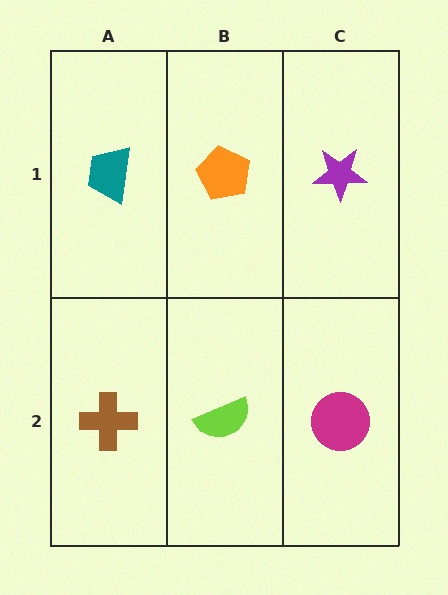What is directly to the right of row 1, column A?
An orange pentagon.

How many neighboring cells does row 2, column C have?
2.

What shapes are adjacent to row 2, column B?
An orange pentagon (row 1, column B), a brown cross (row 2, column A), a magenta circle (row 2, column C).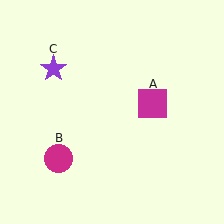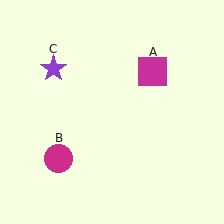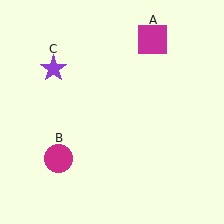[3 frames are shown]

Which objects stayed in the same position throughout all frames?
Magenta circle (object B) and purple star (object C) remained stationary.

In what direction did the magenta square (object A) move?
The magenta square (object A) moved up.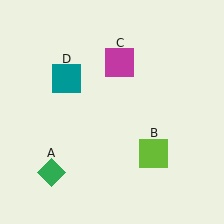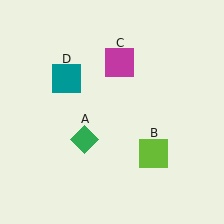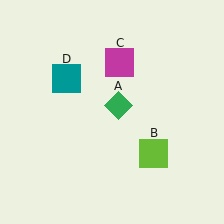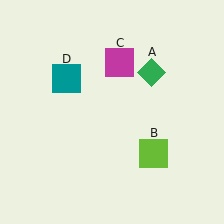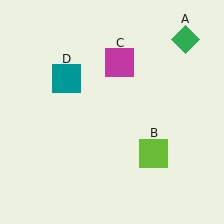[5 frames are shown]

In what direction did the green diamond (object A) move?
The green diamond (object A) moved up and to the right.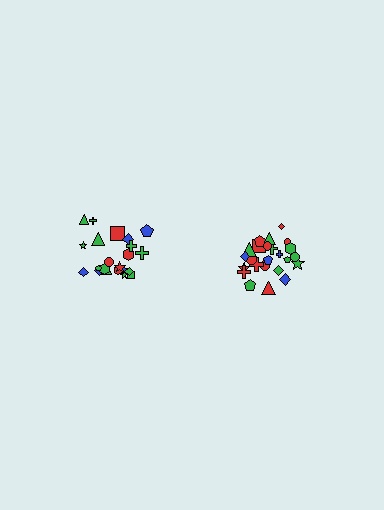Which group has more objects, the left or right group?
The right group.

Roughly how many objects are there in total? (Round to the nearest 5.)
Roughly 45 objects in total.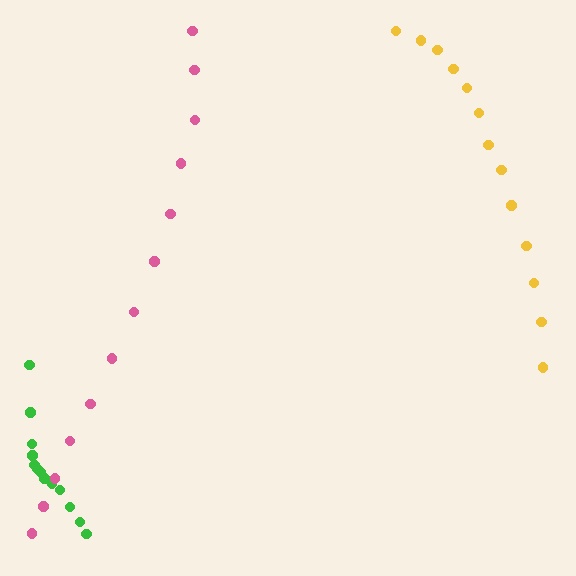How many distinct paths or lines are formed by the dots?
There are 3 distinct paths.